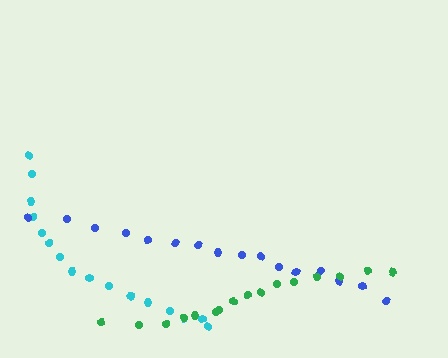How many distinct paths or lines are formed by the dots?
There are 3 distinct paths.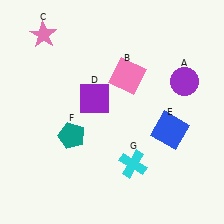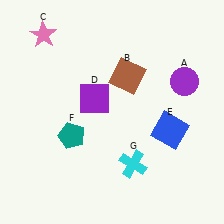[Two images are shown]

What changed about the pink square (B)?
In Image 1, B is pink. In Image 2, it changed to brown.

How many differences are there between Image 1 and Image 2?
There is 1 difference between the two images.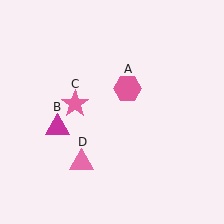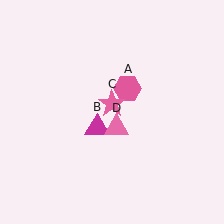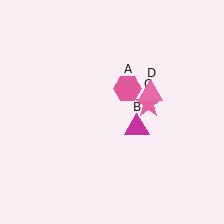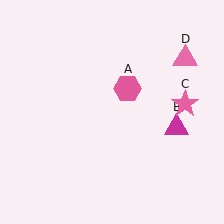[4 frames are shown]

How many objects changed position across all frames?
3 objects changed position: magenta triangle (object B), pink star (object C), pink triangle (object D).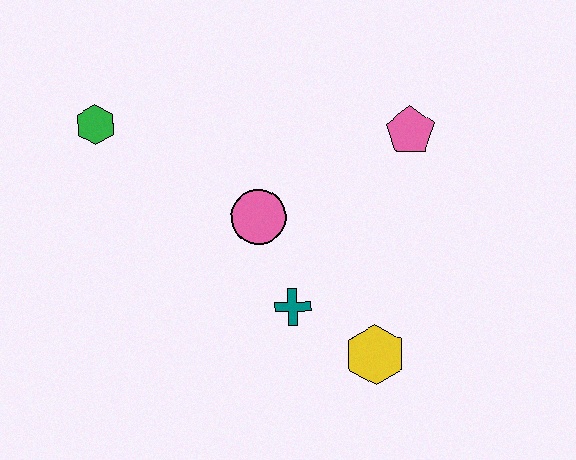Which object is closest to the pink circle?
The teal cross is closest to the pink circle.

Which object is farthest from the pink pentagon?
The green hexagon is farthest from the pink pentagon.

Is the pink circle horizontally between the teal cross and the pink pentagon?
No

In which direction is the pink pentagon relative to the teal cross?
The pink pentagon is above the teal cross.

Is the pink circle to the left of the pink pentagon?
Yes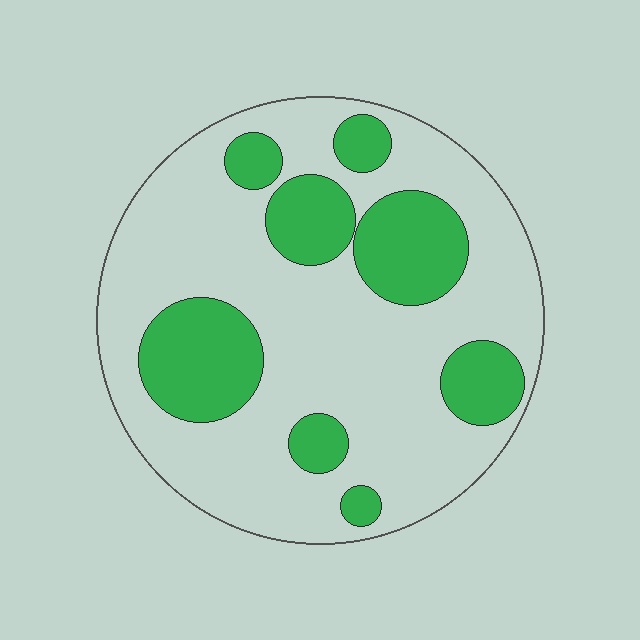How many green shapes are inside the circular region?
8.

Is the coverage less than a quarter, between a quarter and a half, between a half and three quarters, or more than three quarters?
Between a quarter and a half.